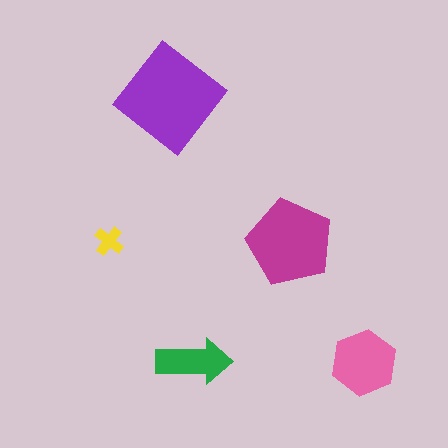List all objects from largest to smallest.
The purple diamond, the magenta pentagon, the pink hexagon, the green arrow, the yellow cross.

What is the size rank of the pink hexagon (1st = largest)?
3rd.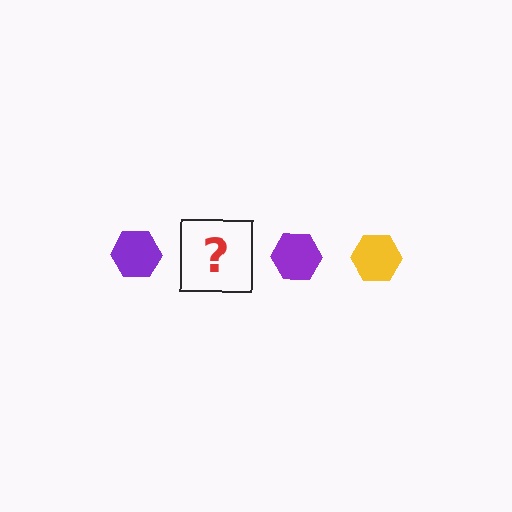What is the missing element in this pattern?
The missing element is a yellow hexagon.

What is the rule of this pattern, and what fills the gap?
The rule is that the pattern cycles through purple, yellow hexagons. The gap should be filled with a yellow hexagon.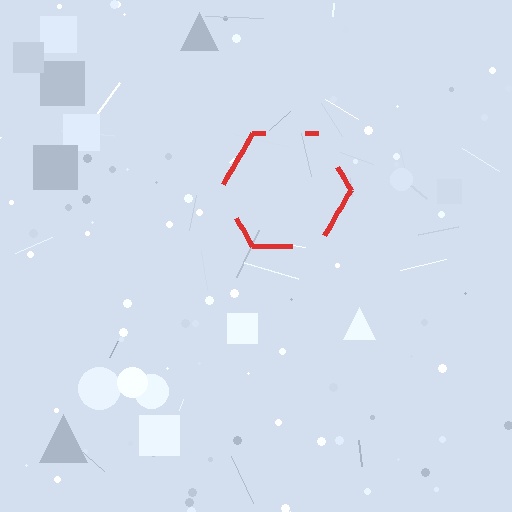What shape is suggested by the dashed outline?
The dashed outline suggests a hexagon.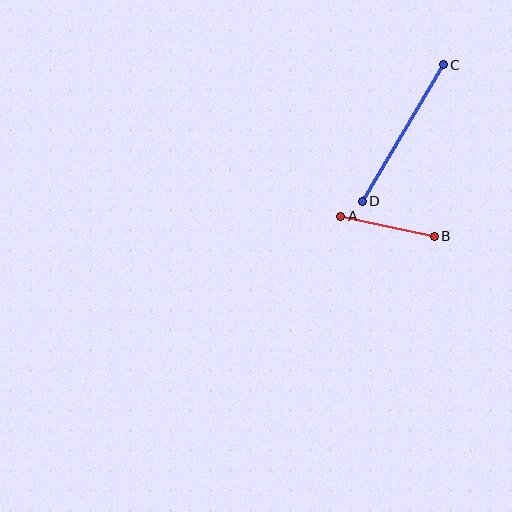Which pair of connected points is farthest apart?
Points C and D are farthest apart.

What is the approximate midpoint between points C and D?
The midpoint is at approximately (403, 133) pixels.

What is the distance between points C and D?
The distance is approximately 159 pixels.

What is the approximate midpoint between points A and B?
The midpoint is at approximately (387, 226) pixels.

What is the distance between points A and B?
The distance is approximately 96 pixels.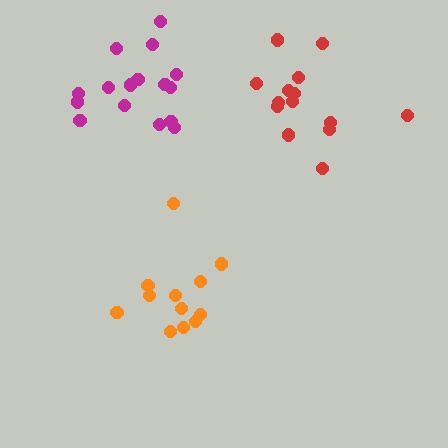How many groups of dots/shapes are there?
There are 3 groups.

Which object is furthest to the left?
The magenta cluster is leftmost.